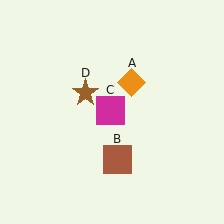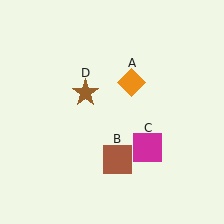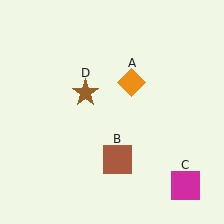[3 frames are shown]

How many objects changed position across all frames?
1 object changed position: magenta square (object C).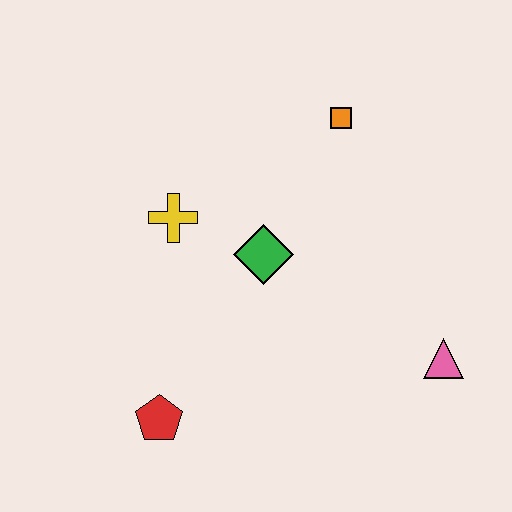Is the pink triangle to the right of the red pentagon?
Yes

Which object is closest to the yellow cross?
The green diamond is closest to the yellow cross.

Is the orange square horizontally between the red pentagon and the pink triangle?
Yes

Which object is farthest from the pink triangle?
The yellow cross is farthest from the pink triangle.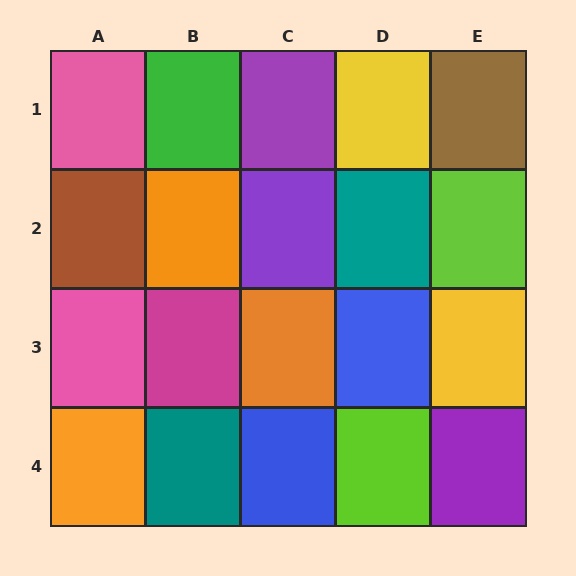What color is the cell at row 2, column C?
Purple.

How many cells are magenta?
1 cell is magenta.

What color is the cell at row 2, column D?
Teal.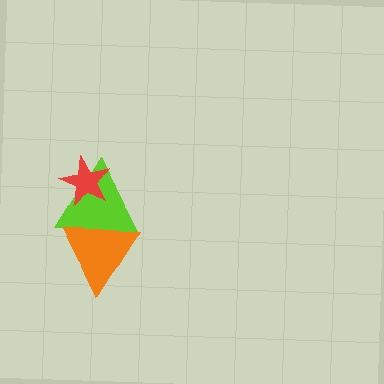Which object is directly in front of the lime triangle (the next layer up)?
The red star is directly in front of the lime triangle.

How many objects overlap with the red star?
1 object overlaps with the red star.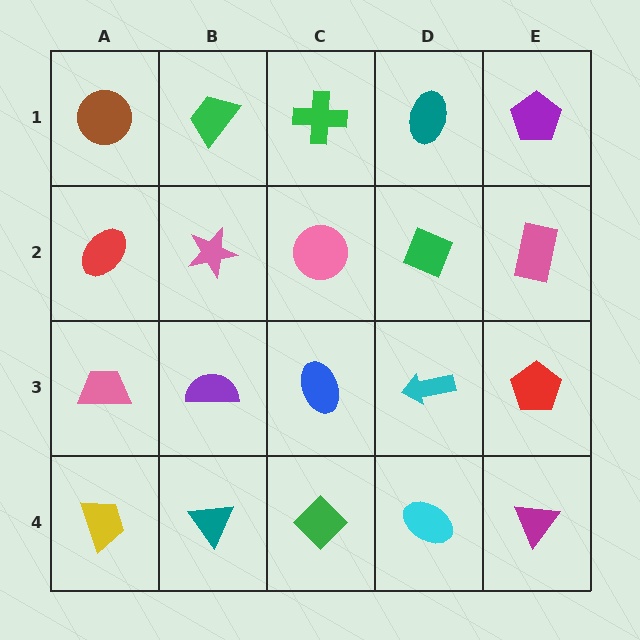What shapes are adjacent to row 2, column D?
A teal ellipse (row 1, column D), a cyan arrow (row 3, column D), a pink circle (row 2, column C), a pink rectangle (row 2, column E).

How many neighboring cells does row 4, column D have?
3.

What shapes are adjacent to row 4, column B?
A purple semicircle (row 3, column B), a yellow trapezoid (row 4, column A), a green diamond (row 4, column C).